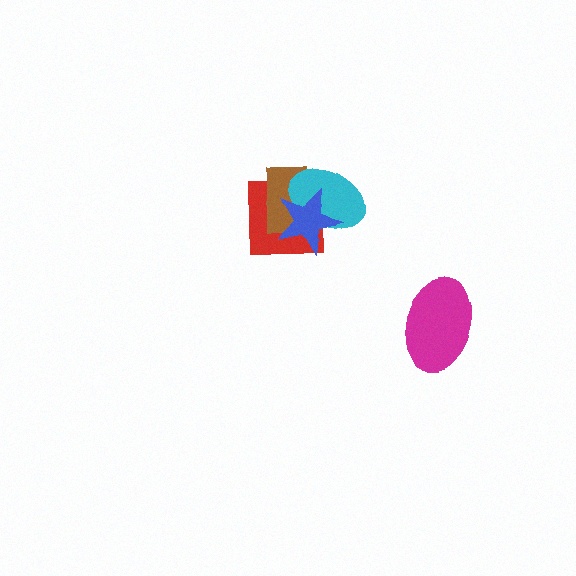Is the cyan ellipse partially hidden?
Yes, it is partially covered by another shape.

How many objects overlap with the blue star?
3 objects overlap with the blue star.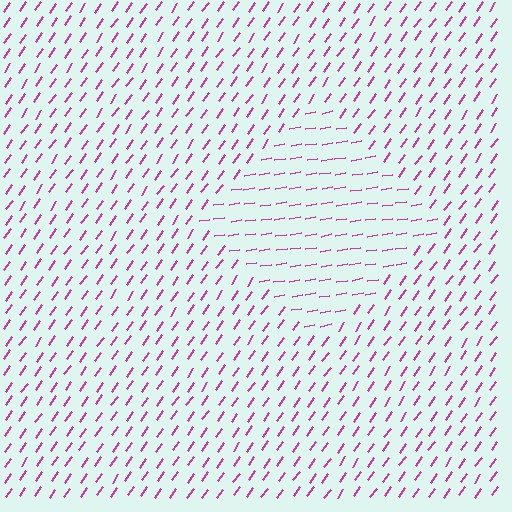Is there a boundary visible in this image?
Yes, there is a texture boundary formed by a change in line orientation.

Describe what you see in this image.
The image is filled with small magenta line segments. A diamond region in the image has lines oriented differently from the surrounding lines, creating a visible texture boundary.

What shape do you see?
I see a diamond.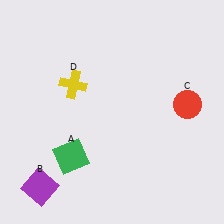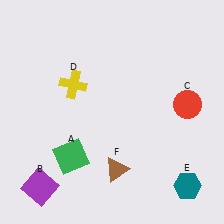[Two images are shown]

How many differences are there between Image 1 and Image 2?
There are 2 differences between the two images.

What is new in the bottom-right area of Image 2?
A brown triangle (F) was added in the bottom-right area of Image 2.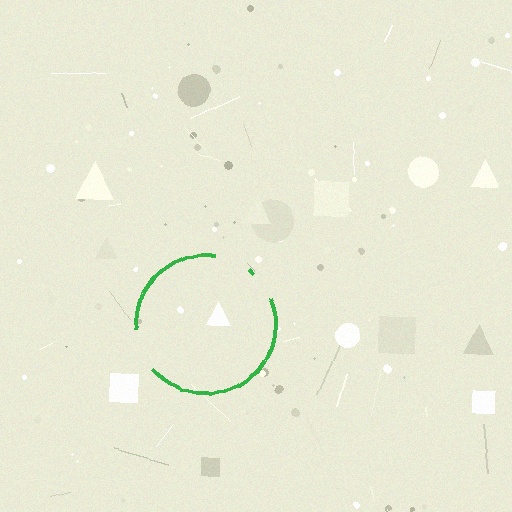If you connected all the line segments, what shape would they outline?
They would outline a circle.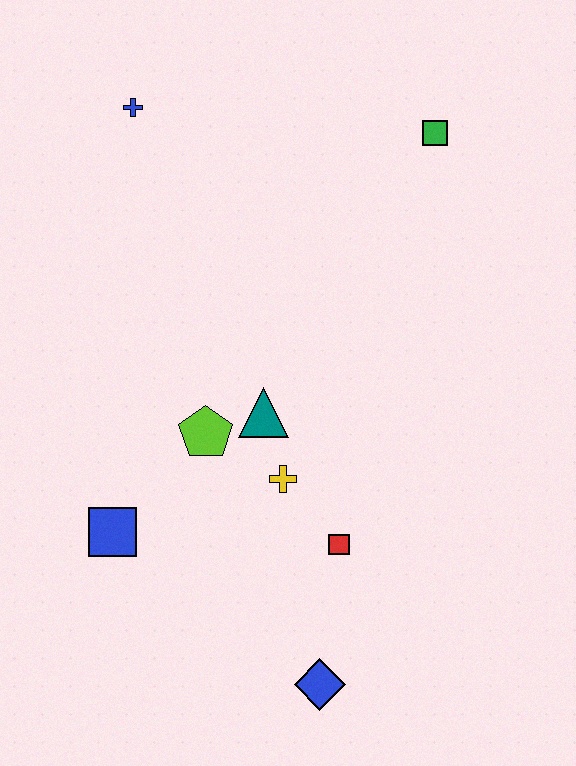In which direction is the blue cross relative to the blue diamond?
The blue cross is above the blue diamond.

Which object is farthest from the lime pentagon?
The green square is farthest from the lime pentagon.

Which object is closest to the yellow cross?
The teal triangle is closest to the yellow cross.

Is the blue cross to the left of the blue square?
No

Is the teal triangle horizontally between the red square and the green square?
No